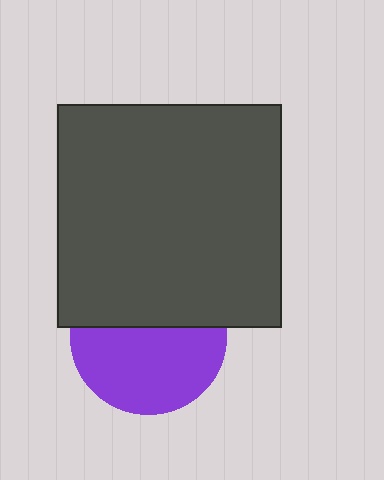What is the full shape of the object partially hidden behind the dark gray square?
The partially hidden object is a purple circle.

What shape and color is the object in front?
The object in front is a dark gray square.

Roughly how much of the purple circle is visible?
About half of it is visible (roughly 58%).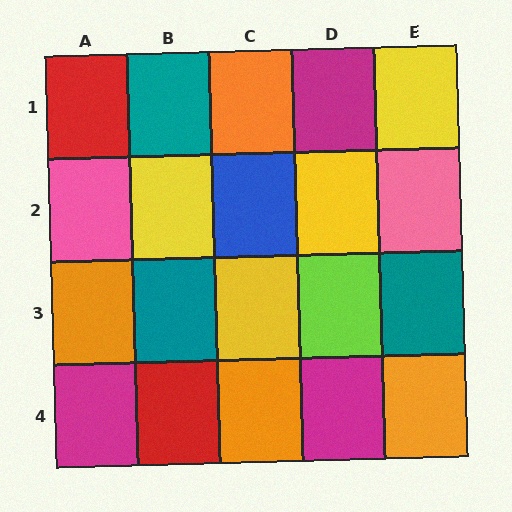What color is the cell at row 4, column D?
Magenta.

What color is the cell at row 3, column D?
Lime.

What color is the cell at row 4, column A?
Magenta.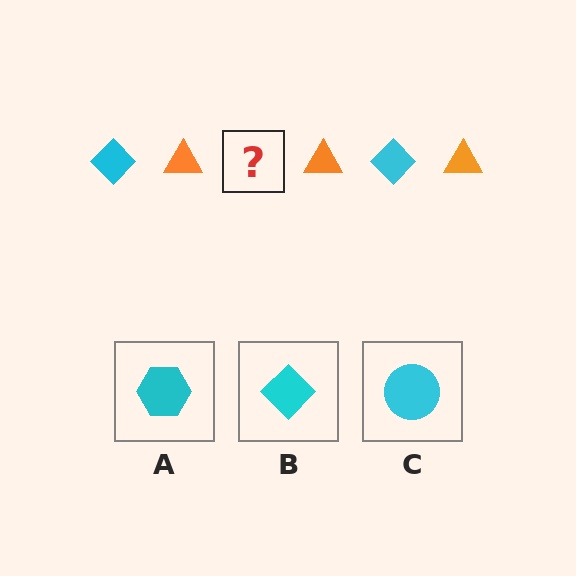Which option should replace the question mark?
Option B.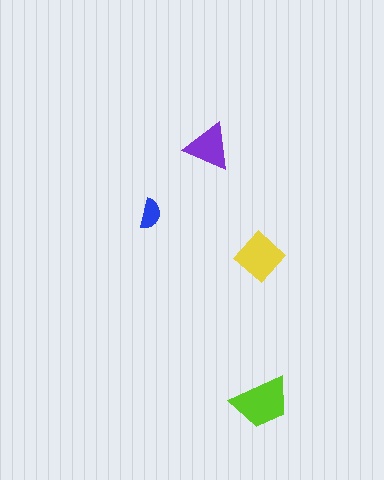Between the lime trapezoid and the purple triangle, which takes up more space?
The lime trapezoid.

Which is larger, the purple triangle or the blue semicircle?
The purple triangle.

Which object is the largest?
The lime trapezoid.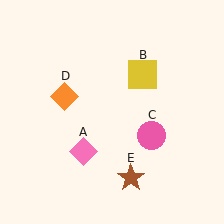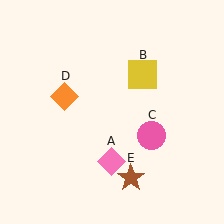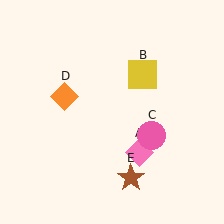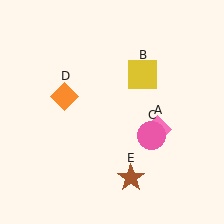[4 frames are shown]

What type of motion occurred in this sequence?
The pink diamond (object A) rotated counterclockwise around the center of the scene.